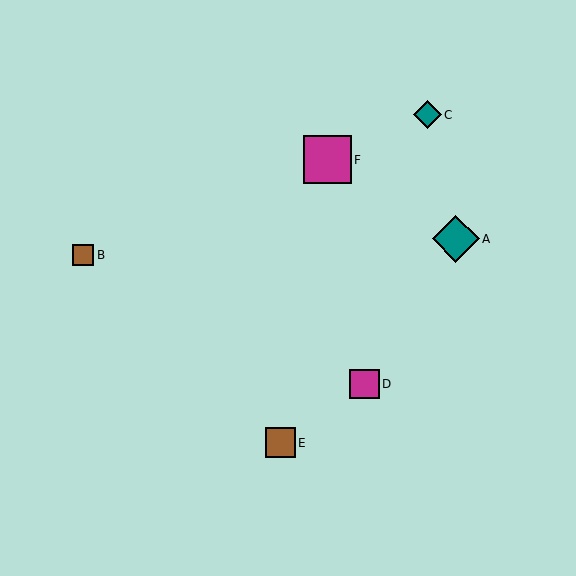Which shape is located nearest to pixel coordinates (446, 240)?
The teal diamond (labeled A) at (456, 239) is nearest to that location.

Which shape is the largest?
The magenta square (labeled F) is the largest.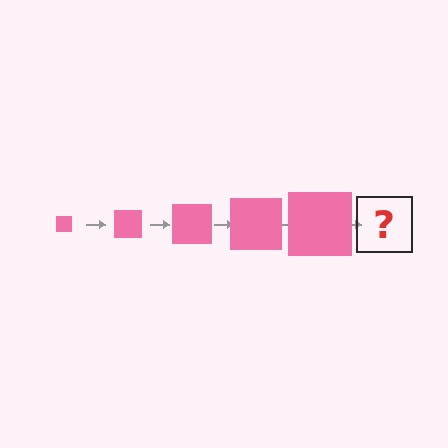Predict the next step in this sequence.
The next step is a pink square, larger than the previous one.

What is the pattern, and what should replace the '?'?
The pattern is that the square gets progressively larger each step. The '?' should be a pink square, larger than the previous one.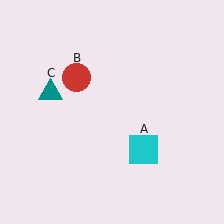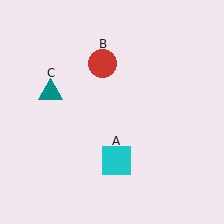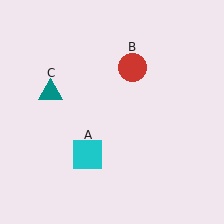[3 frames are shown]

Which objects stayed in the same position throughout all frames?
Teal triangle (object C) remained stationary.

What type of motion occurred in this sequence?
The cyan square (object A), red circle (object B) rotated clockwise around the center of the scene.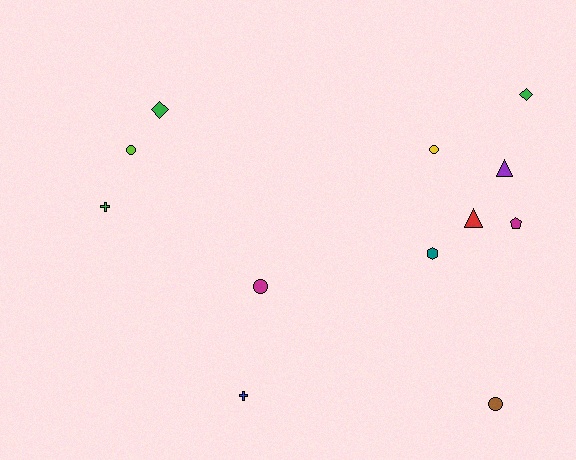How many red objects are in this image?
There is 1 red object.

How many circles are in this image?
There are 4 circles.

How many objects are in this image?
There are 12 objects.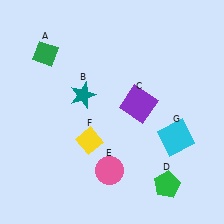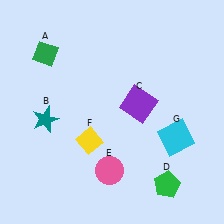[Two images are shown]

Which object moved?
The teal star (B) moved left.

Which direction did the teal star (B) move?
The teal star (B) moved left.